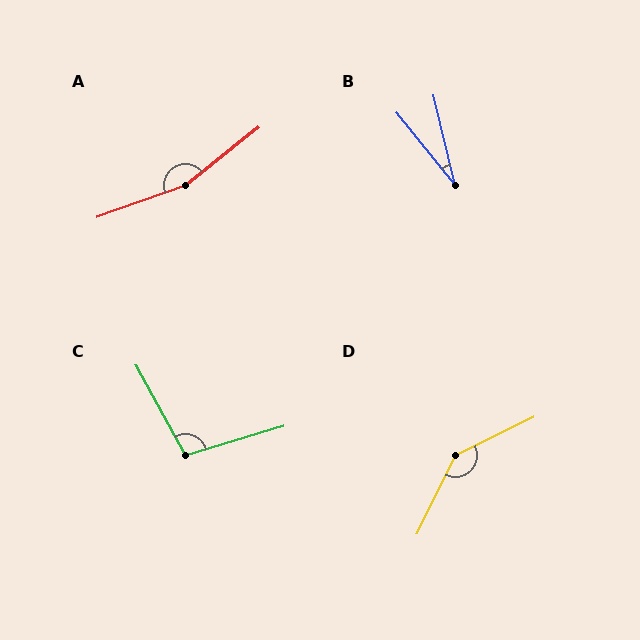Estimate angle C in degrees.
Approximately 102 degrees.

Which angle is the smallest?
B, at approximately 26 degrees.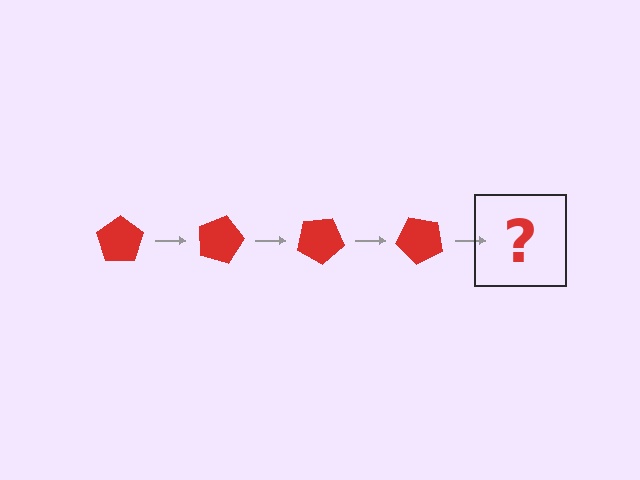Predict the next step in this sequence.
The next step is a red pentagon rotated 60 degrees.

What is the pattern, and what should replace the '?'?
The pattern is that the pentagon rotates 15 degrees each step. The '?' should be a red pentagon rotated 60 degrees.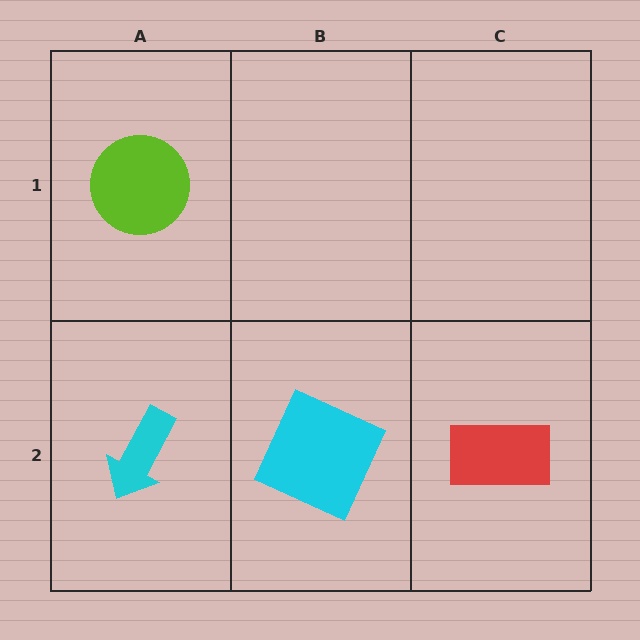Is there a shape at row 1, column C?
No, that cell is empty.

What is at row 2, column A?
A cyan arrow.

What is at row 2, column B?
A cyan square.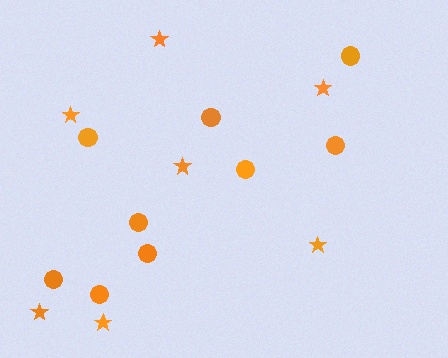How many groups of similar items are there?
There are 2 groups: one group of circles (9) and one group of stars (7).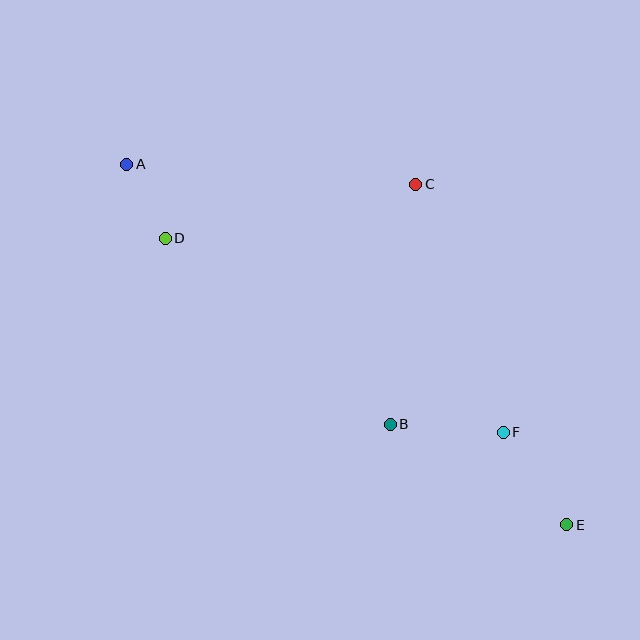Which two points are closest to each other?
Points A and D are closest to each other.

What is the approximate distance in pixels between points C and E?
The distance between C and E is approximately 373 pixels.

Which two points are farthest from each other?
Points A and E are farthest from each other.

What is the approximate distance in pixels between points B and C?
The distance between B and C is approximately 241 pixels.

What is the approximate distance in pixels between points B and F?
The distance between B and F is approximately 113 pixels.